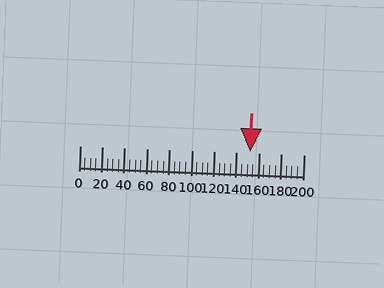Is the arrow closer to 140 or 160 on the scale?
The arrow is closer to 160.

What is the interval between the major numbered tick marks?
The major tick marks are spaced 20 units apart.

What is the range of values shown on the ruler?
The ruler shows values from 0 to 200.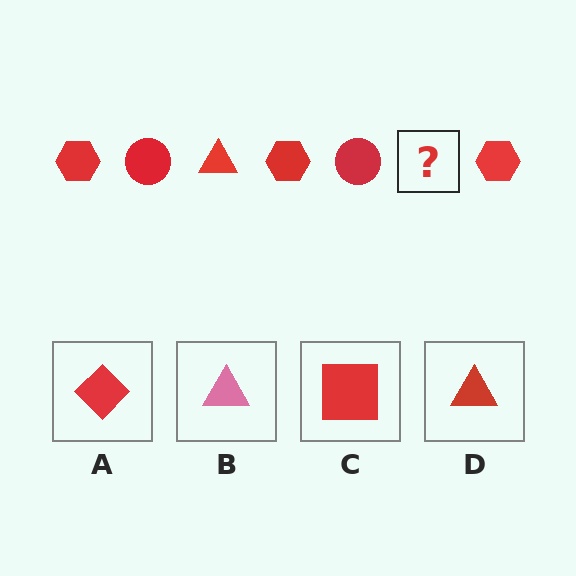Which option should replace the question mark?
Option D.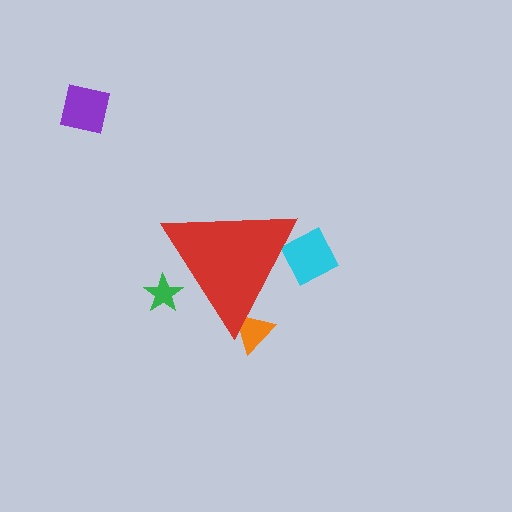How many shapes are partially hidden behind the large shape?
3 shapes are partially hidden.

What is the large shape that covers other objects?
A red triangle.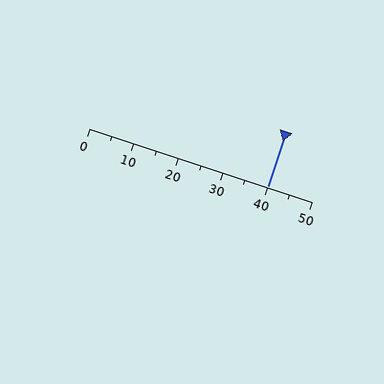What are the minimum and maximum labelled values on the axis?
The axis runs from 0 to 50.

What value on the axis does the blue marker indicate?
The marker indicates approximately 40.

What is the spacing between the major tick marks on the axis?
The major ticks are spaced 10 apart.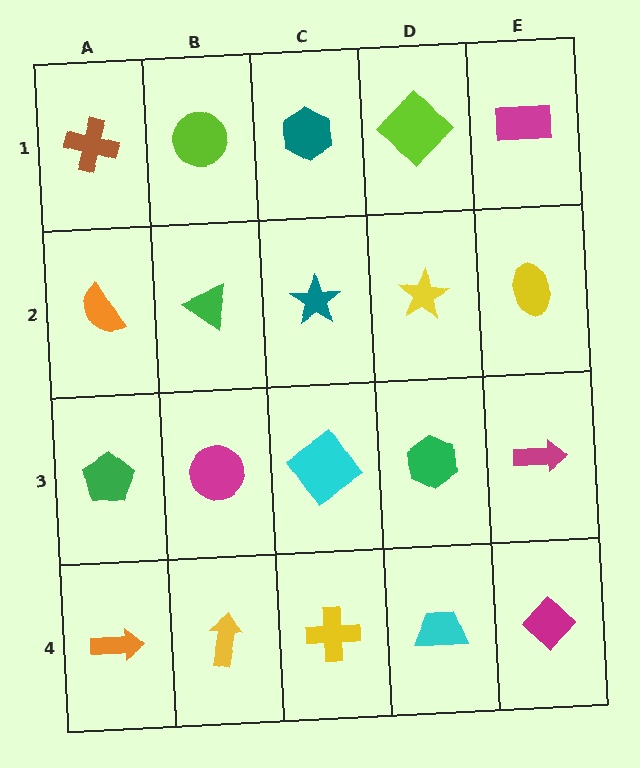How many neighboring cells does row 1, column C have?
3.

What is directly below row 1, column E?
A yellow ellipse.